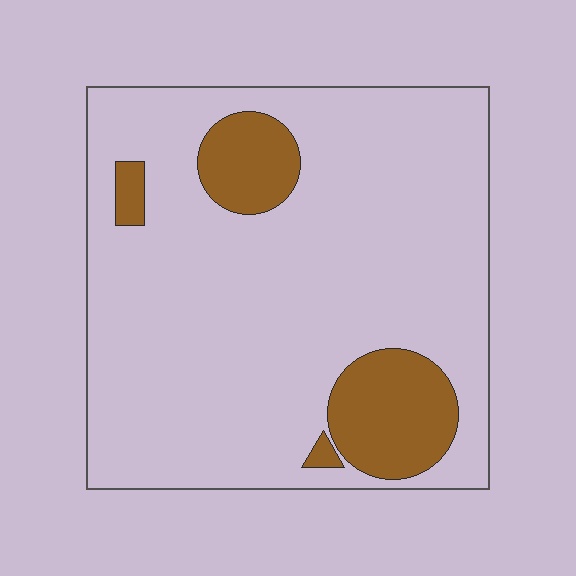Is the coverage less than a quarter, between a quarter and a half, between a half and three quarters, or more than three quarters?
Less than a quarter.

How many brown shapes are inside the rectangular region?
4.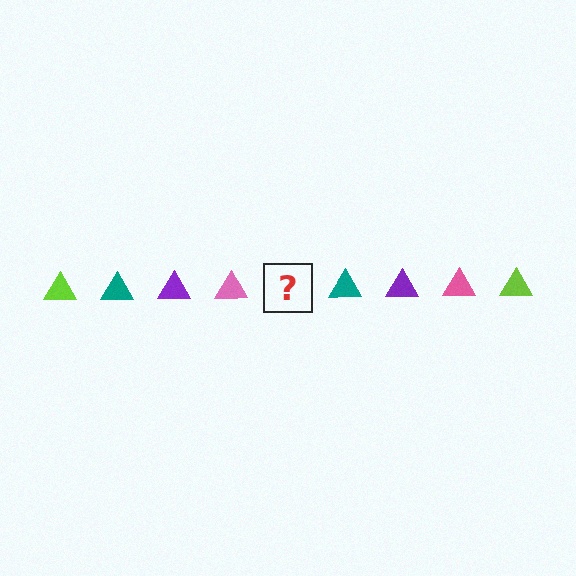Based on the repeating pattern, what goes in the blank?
The blank should be a lime triangle.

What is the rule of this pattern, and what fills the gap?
The rule is that the pattern cycles through lime, teal, purple, pink triangles. The gap should be filled with a lime triangle.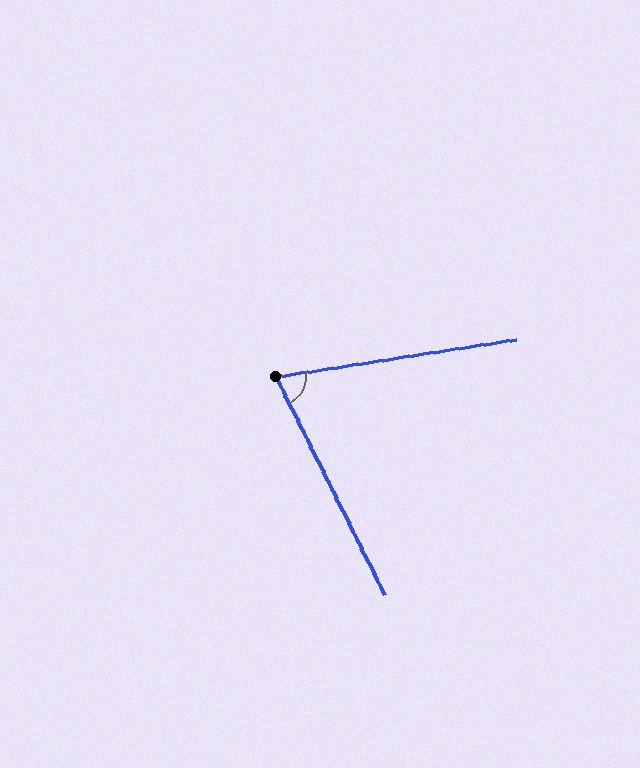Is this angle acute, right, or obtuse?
It is acute.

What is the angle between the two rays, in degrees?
Approximately 72 degrees.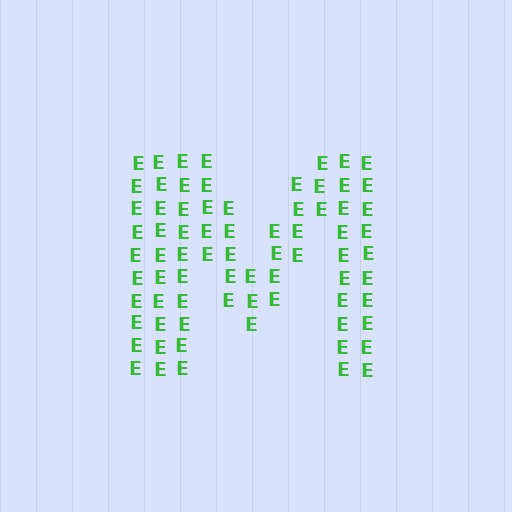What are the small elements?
The small elements are letter E's.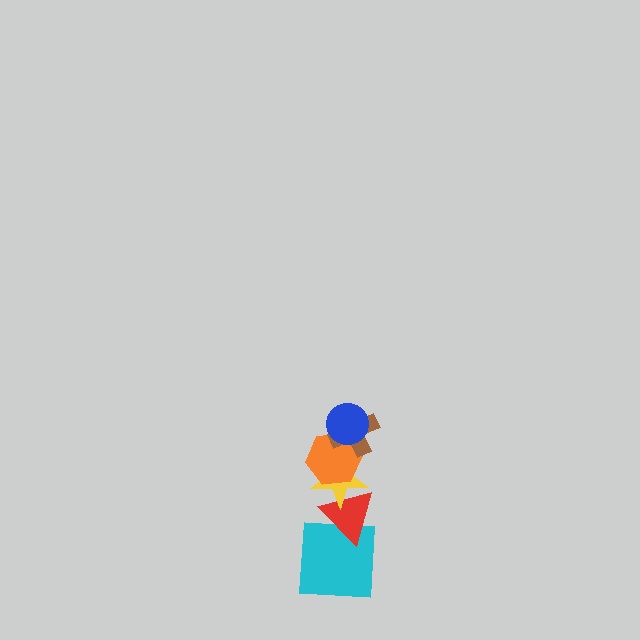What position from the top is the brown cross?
The brown cross is 2nd from the top.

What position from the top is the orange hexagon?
The orange hexagon is 3rd from the top.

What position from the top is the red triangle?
The red triangle is 5th from the top.